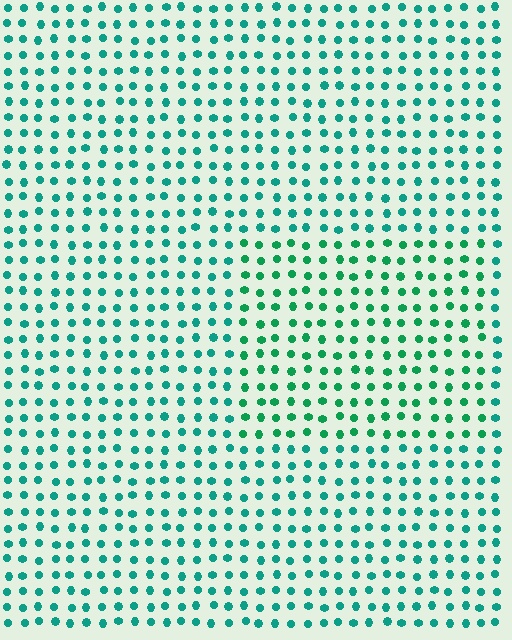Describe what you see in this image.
The image is filled with small teal elements in a uniform arrangement. A rectangle-shaped region is visible where the elements are tinted to a slightly different hue, forming a subtle color boundary.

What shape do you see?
I see a rectangle.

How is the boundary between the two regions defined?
The boundary is defined purely by a slight shift in hue (about 23 degrees). Spacing, size, and orientation are identical on both sides.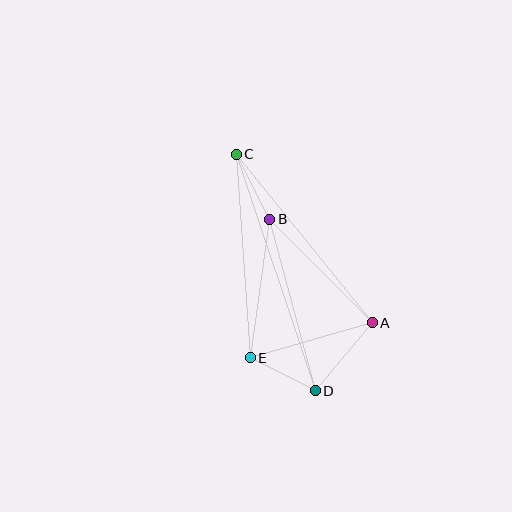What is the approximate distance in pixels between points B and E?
The distance between B and E is approximately 140 pixels.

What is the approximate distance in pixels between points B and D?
The distance between B and D is approximately 178 pixels.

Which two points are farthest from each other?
Points C and D are farthest from each other.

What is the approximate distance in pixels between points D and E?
The distance between D and E is approximately 73 pixels.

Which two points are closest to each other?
Points B and C are closest to each other.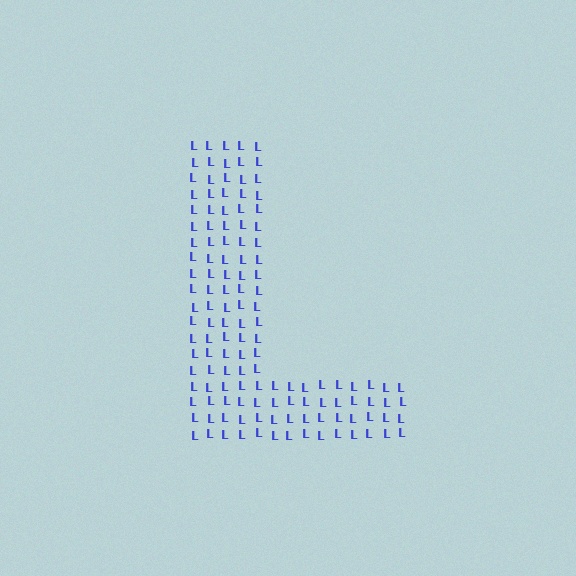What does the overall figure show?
The overall figure shows the letter L.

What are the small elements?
The small elements are letter L's.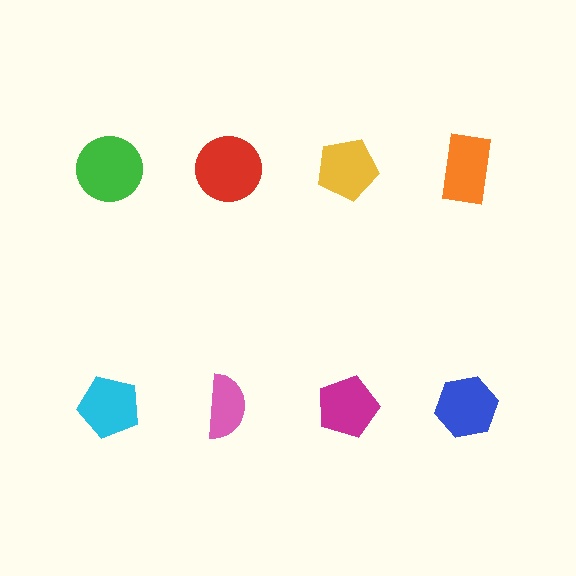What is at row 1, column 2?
A red circle.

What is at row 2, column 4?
A blue hexagon.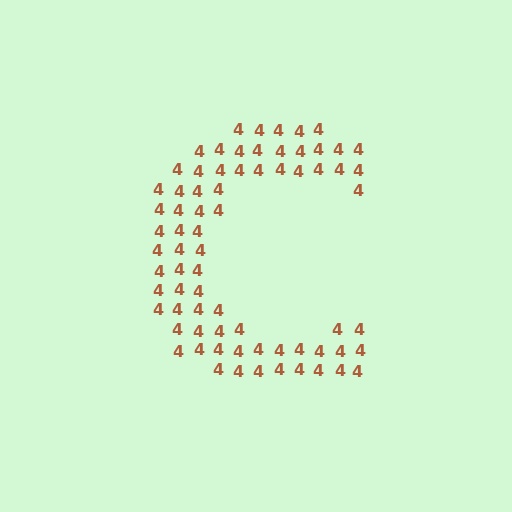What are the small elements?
The small elements are digit 4's.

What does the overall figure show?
The overall figure shows the letter C.